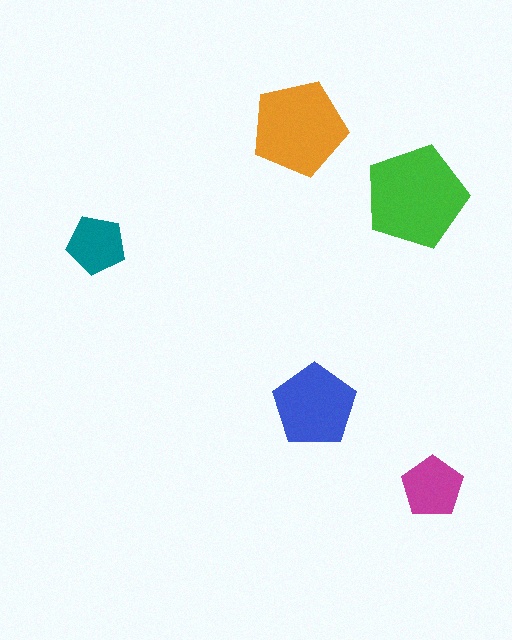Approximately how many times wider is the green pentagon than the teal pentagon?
About 1.5 times wider.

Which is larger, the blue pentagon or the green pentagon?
The green one.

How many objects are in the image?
There are 5 objects in the image.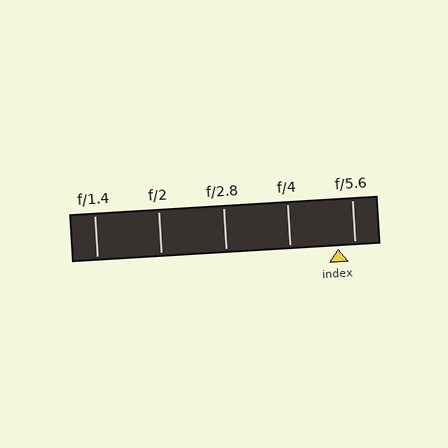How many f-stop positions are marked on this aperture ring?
There are 5 f-stop positions marked.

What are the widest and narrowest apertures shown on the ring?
The widest aperture shown is f/1.4 and the narrowest is f/5.6.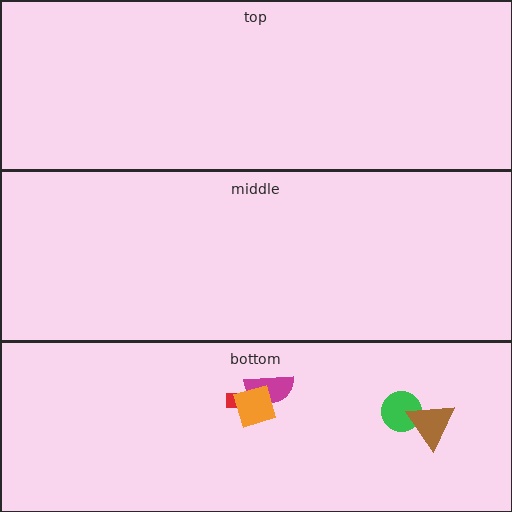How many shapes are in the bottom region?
5.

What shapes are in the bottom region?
The red arrow, the magenta semicircle, the green circle, the brown triangle, the orange diamond.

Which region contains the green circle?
The bottom region.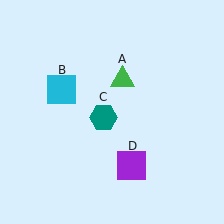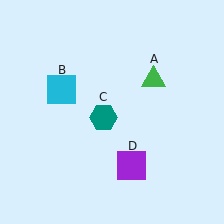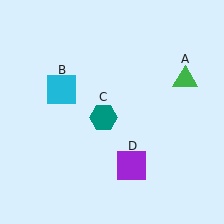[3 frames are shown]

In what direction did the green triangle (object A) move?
The green triangle (object A) moved right.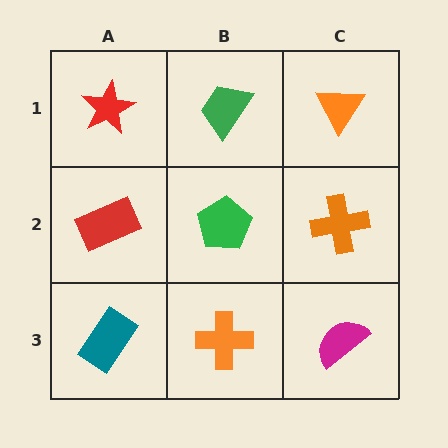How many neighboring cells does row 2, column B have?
4.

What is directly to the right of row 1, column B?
An orange triangle.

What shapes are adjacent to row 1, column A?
A red rectangle (row 2, column A), a green trapezoid (row 1, column B).